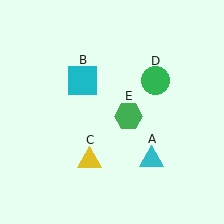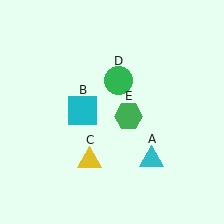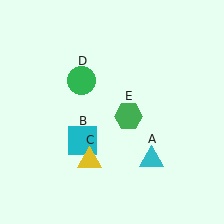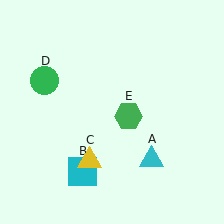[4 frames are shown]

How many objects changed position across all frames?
2 objects changed position: cyan square (object B), green circle (object D).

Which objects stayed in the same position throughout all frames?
Cyan triangle (object A) and yellow triangle (object C) and green hexagon (object E) remained stationary.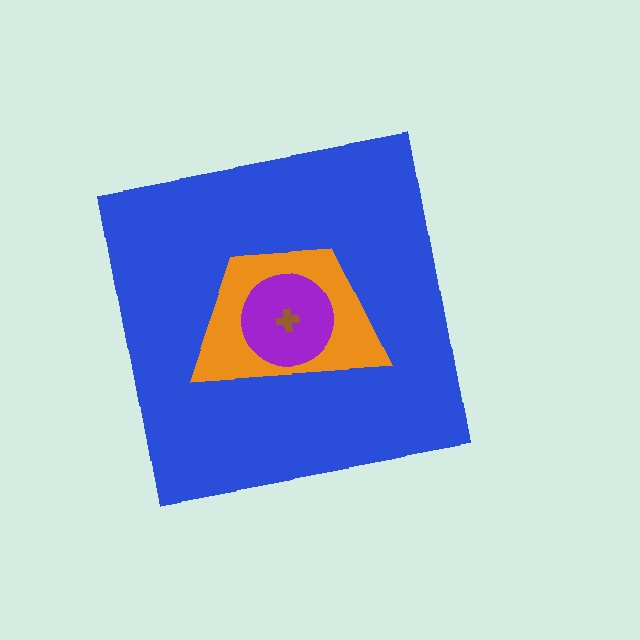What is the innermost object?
The brown cross.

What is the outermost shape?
The blue square.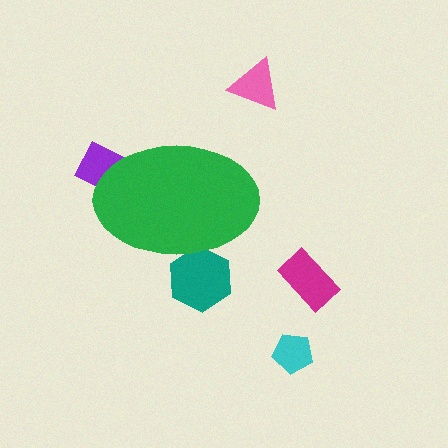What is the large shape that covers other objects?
A green ellipse.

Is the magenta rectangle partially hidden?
No, the magenta rectangle is fully visible.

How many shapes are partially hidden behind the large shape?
2 shapes are partially hidden.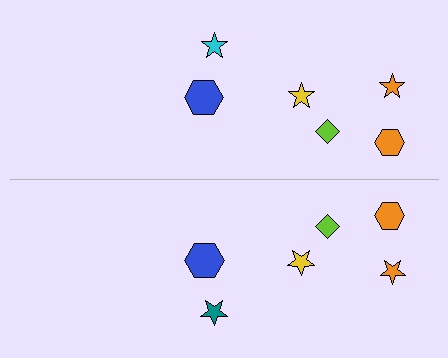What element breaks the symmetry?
The teal star on the bottom side breaks the symmetry — its mirror counterpart is cyan.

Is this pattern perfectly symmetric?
No, the pattern is not perfectly symmetric. The teal star on the bottom side breaks the symmetry — its mirror counterpart is cyan.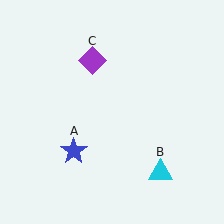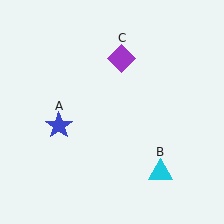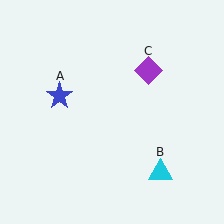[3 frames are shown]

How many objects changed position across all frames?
2 objects changed position: blue star (object A), purple diamond (object C).